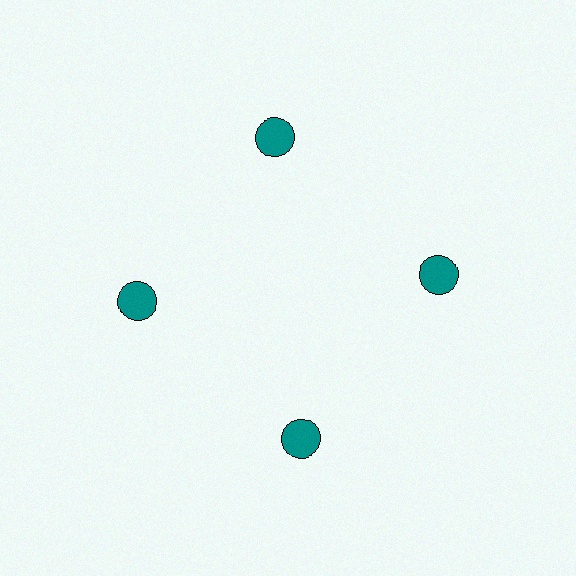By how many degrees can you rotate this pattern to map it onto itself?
The pattern maps onto itself every 90 degrees of rotation.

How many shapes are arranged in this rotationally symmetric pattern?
There are 4 shapes, arranged in 4 groups of 1.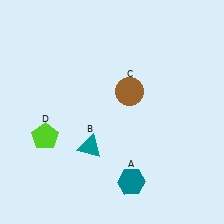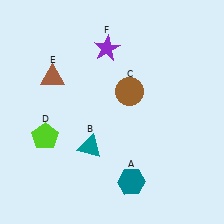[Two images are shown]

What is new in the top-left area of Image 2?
A purple star (F) was added in the top-left area of Image 2.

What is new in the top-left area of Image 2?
A brown triangle (E) was added in the top-left area of Image 2.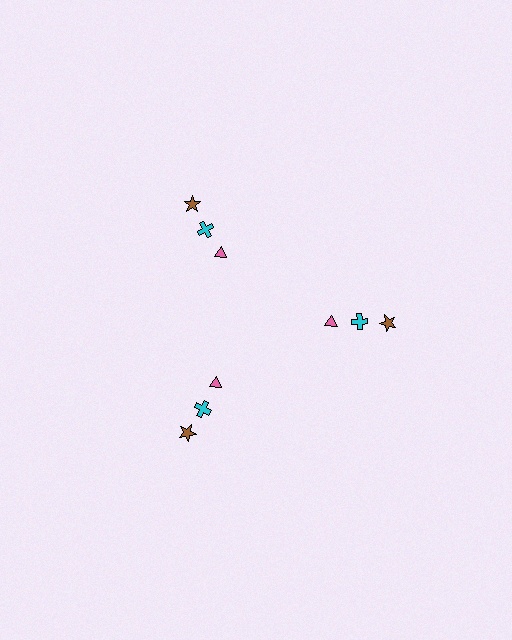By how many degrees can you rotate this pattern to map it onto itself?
The pattern maps onto itself every 120 degrees of rotation.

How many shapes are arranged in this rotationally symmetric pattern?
There are 9 shapes, arranged in 3 groups of 3.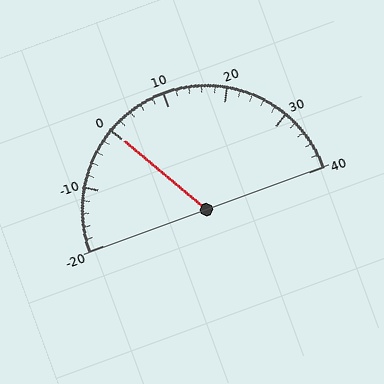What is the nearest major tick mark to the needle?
The nearest major tick mark is 0.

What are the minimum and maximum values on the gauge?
The gauge ranges from -20 to 40.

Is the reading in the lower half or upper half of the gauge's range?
The reading is in the lower half of the range (-20 to 40).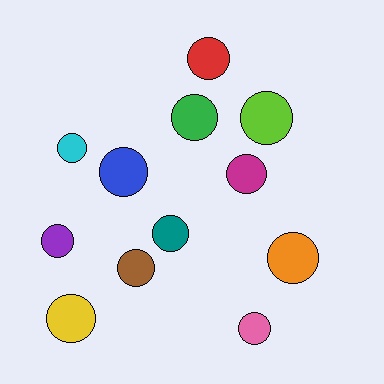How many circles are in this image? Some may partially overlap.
There are 12 circles.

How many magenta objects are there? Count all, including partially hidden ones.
There is 1 magenta object.